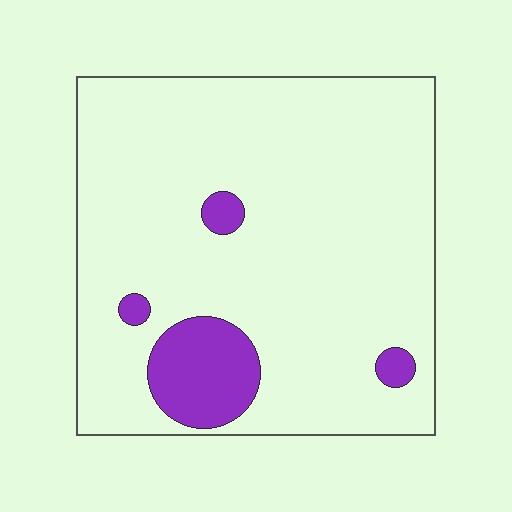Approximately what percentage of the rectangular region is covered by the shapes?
Approximately 10%.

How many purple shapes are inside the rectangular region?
4.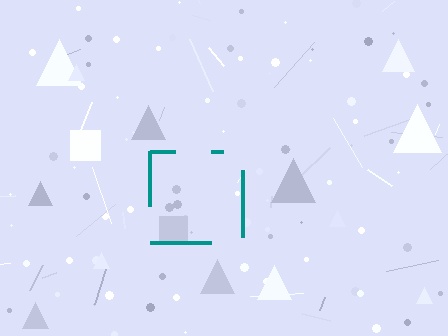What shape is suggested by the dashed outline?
The dashed outline suggests a square.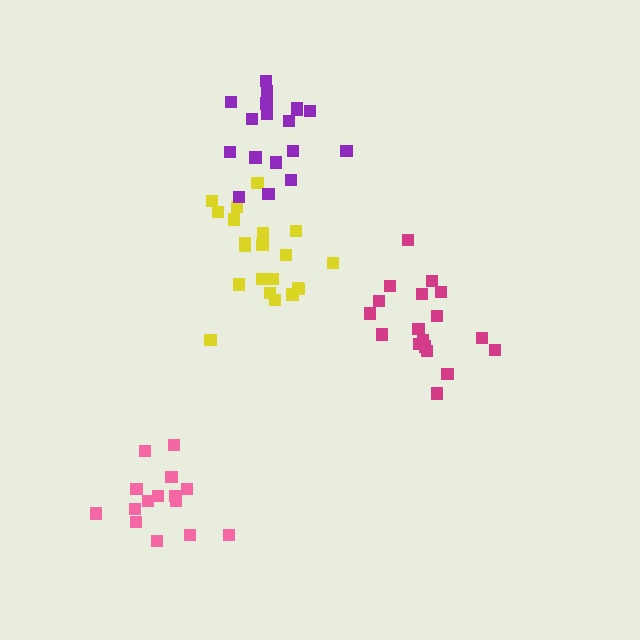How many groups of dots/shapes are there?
There are 4 groups.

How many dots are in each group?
Group 1: 21 dots, Group 2: 18 dots, Group 3: 15 dots, Group 4: 18 dots (72 total).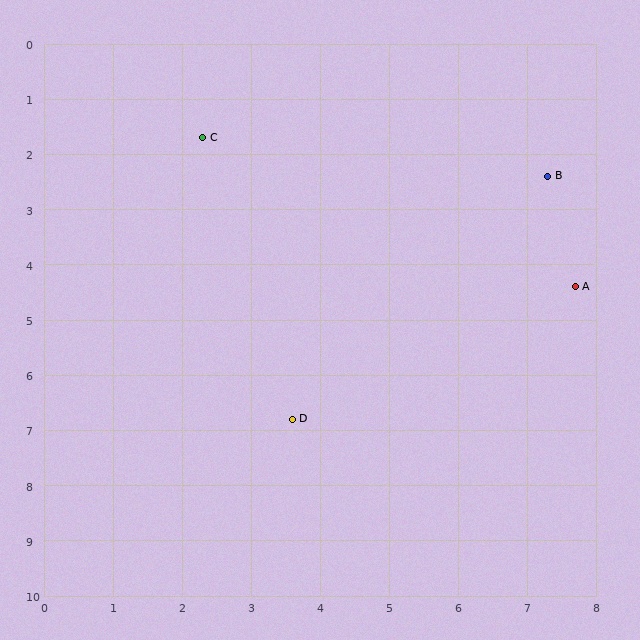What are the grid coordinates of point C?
Point C is at approximately (2.3, 1.7).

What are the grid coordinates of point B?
Point B is at approximately (7.3, 2.4).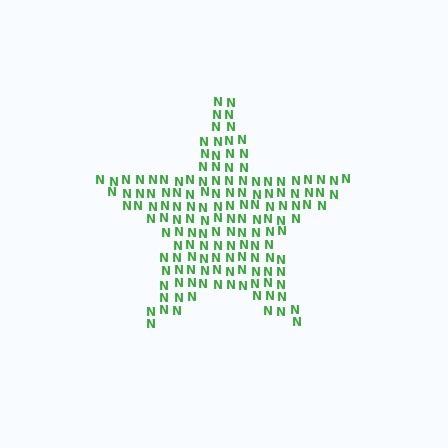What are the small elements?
The small elements are letter N's.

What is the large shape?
The large shape is a star.